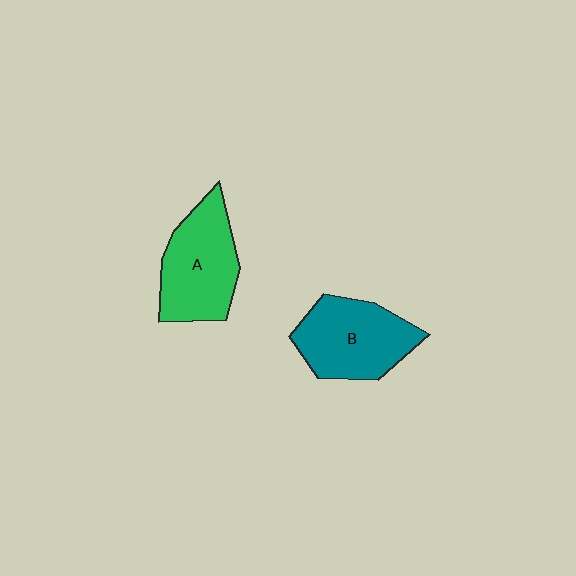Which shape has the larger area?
Shape B (teal).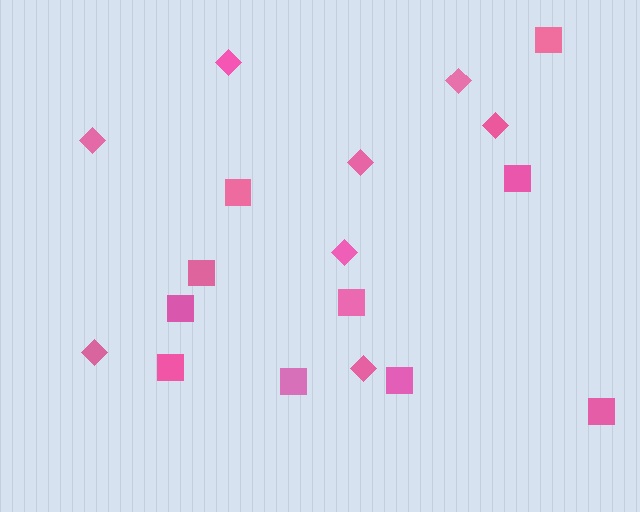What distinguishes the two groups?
There are 2 groups: one group of diamonds (8) and one group of squares (10).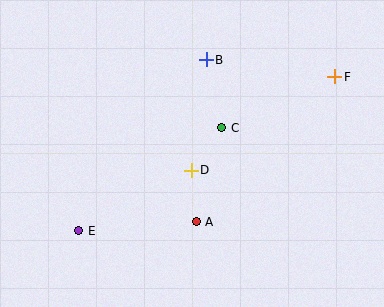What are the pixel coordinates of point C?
Point C is at (222, 128).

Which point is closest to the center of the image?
Point D at (191, 170) is closest to the center.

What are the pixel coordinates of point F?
Point F is at (335, 77).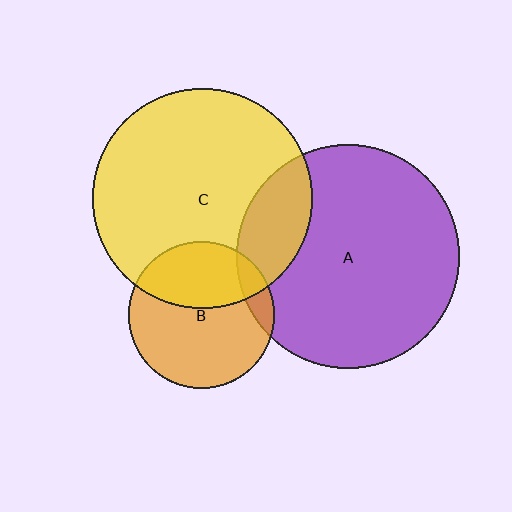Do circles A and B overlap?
Yes.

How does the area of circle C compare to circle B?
Approximately 2.2 times.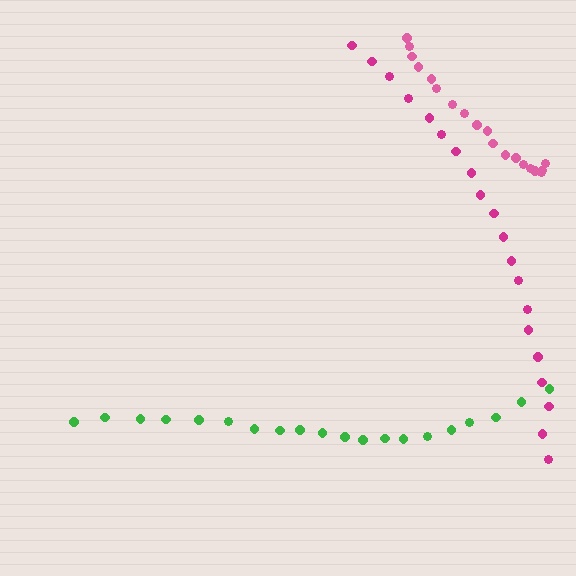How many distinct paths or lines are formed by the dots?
There are 3 distinct paths.